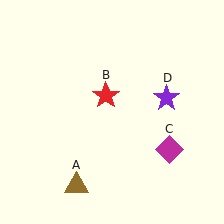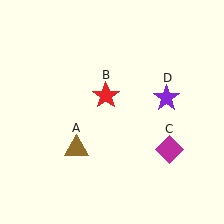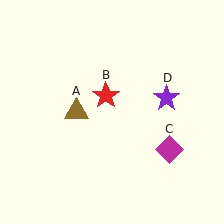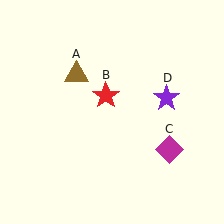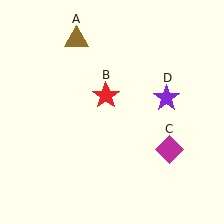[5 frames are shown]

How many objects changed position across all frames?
1 object changed position: brown triangle (object A).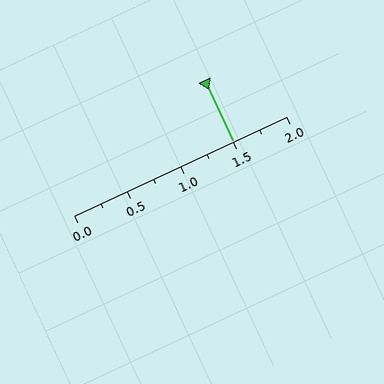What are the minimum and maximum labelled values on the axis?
The axis runs from 0.0 to 2.0.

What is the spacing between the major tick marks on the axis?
The major ticks are spaced 0.5 apart.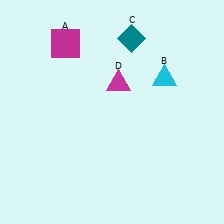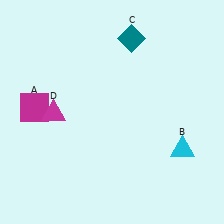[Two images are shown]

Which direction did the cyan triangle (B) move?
The cyan triangle (B) moved down.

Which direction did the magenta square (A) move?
The magenta square (A) moved down.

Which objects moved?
The objects that moved are: the magenta square (A), the cyan triangle (B), the magenta triangle (D).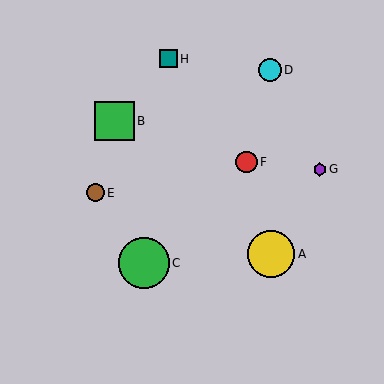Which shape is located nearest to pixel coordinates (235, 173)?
The red circle (labeled F) at (246, 162) is nearest to that location.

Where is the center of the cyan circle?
The center of the cyan circle is at (270, 70).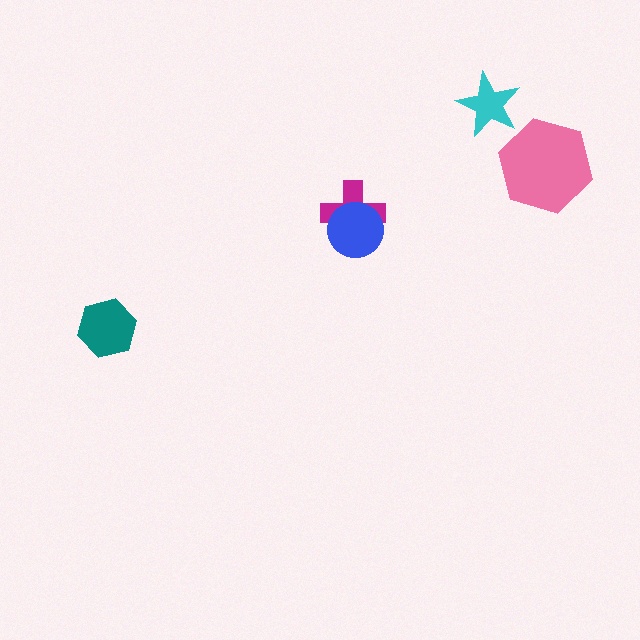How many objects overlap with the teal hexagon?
0 objects overlap with the teal hexagon.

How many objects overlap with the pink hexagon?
0 objects overlap with the pink hexagon.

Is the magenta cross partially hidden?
Yes, it is partially covered by another shape.